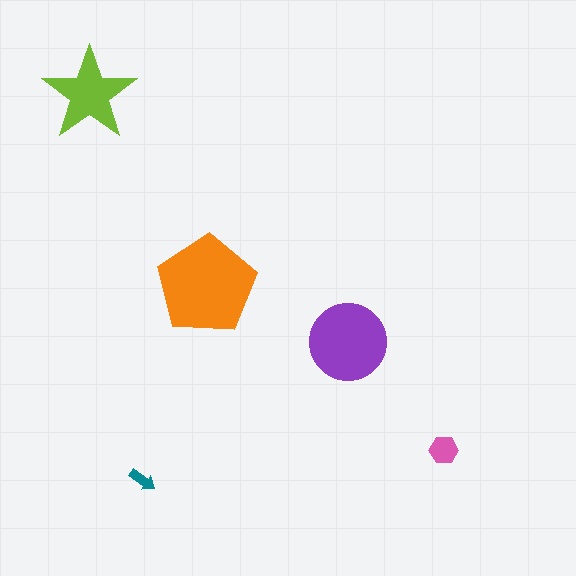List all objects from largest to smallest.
The orange pentagon, the purple circle, the lime star, the pink hexagon, the teal arrow.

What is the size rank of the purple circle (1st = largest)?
2nd.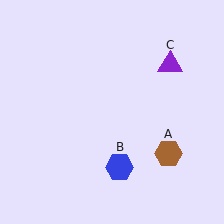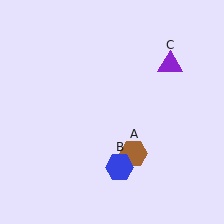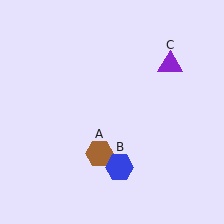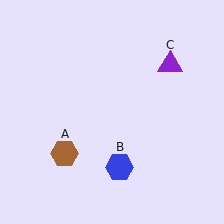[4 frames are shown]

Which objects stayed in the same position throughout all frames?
Blue hexagon (object B) and purple triangle (object C) remained stationary.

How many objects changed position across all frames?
1 object changed position: brown hexagon (object A).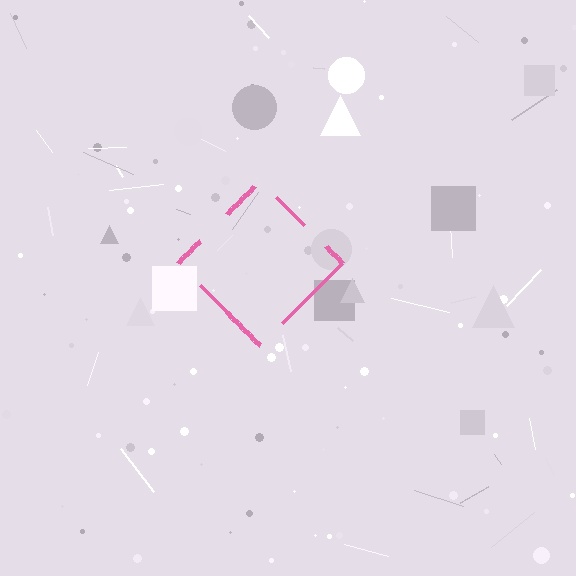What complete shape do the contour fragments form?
The contour fragments form a diamond.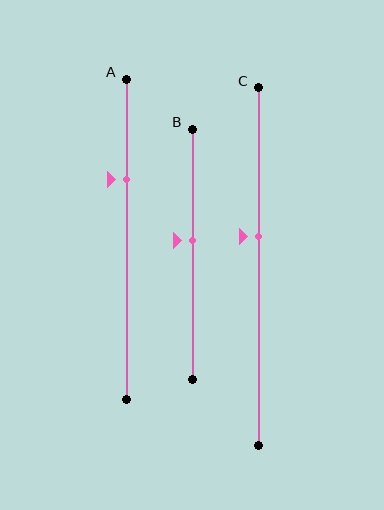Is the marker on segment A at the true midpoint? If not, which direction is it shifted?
No, the marker on segment A is shifted upward by about 19% of the segment length.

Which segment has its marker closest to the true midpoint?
Segment B has its marker closest to the true midpoint.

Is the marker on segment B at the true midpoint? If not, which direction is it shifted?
No, the marker on segment B is shifted upward by about 6% of the segment length.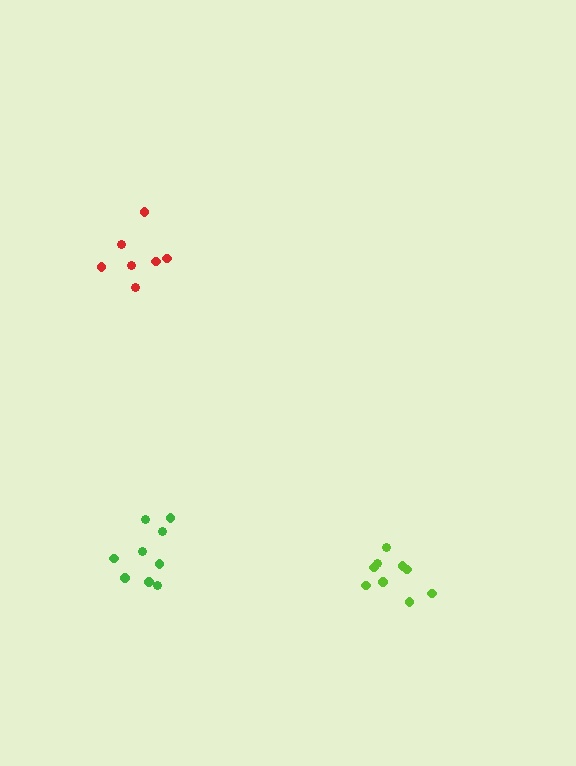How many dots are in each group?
Group 1: 7 dots, Group 2: 9 dots, Group 3: 9 dots (25 total).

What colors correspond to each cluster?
The clusters are colored: red, green, lime.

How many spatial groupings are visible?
There are 3 spatial groupings.